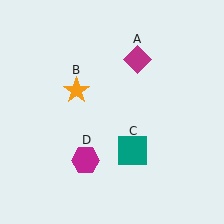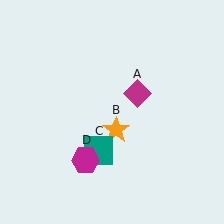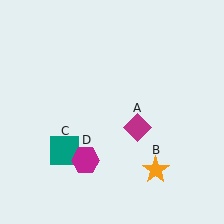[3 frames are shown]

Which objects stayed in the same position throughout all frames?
Magenta hexagon (object D) remained stationary.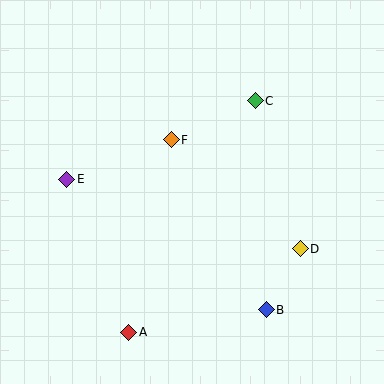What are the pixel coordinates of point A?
Point A is at (129, 332).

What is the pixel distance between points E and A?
The distance between E and A is 165 pixels.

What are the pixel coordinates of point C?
Point C is at (255, 101).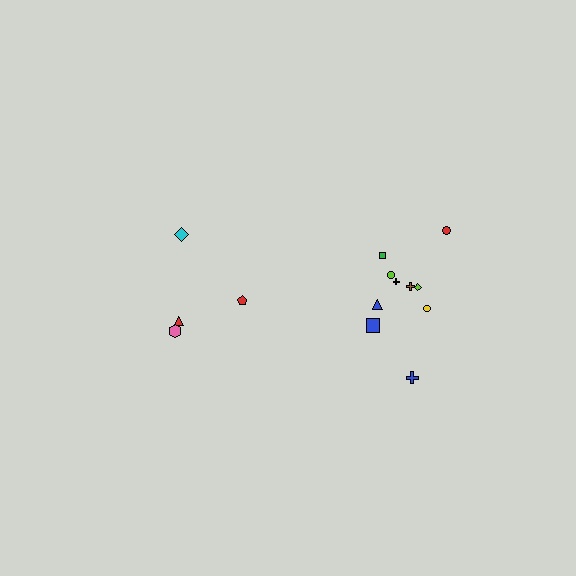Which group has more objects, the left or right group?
The right group.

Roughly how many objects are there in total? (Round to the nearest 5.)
Roughly 15 objects in total.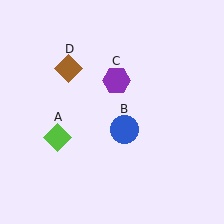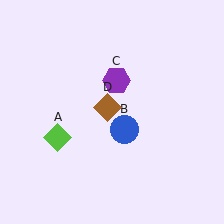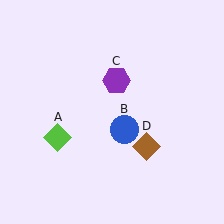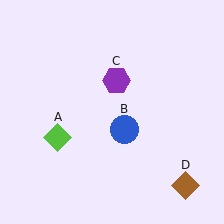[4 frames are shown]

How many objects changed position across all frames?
1 object changed position: brown diamond (object D).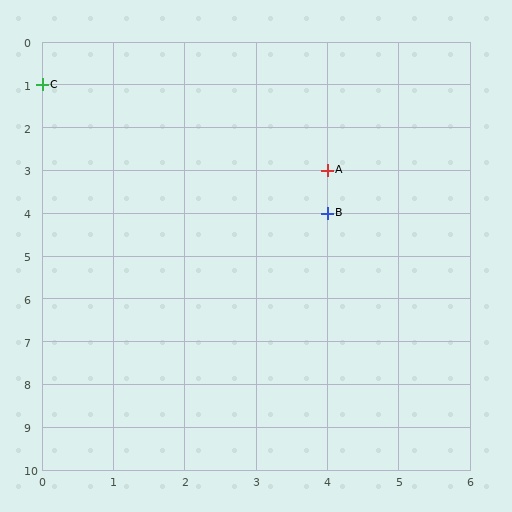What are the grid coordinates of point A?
Point A is at grid coordinates (4, 3).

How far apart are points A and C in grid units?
Points A and C are 4 columns and 2 rows apart (about 4.5 grid units diagonally).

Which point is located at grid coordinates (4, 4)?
Point B is at (4, 4).